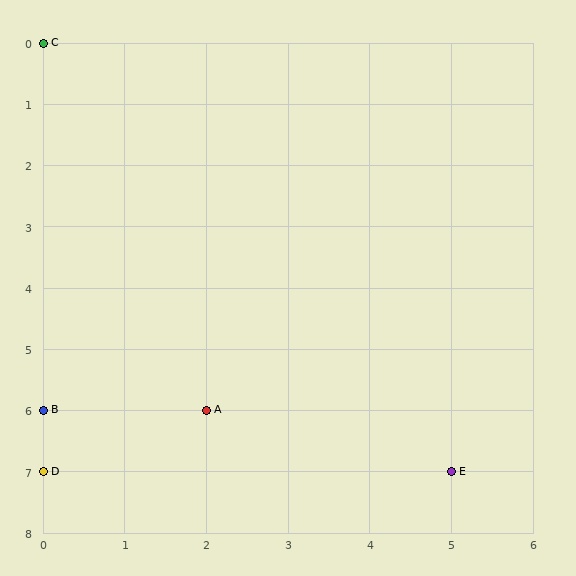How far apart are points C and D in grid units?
Points C and D are 7 rows apart.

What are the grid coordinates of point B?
Point B is at grid coordinates (0, 6).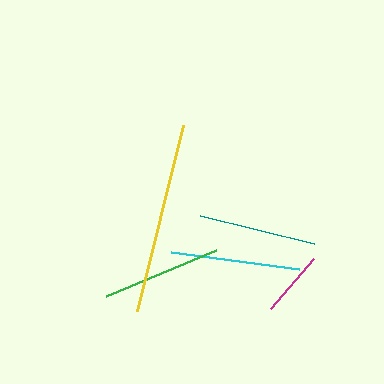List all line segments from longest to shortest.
From longest to shortest: yellow, cyan, green, teal, magenta.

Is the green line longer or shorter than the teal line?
The green line is longer than the teal line.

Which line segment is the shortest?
The magenta line is the shortest at approximately 66 pixels.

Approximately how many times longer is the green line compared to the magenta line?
The green line is approximately 1.8 times the length of the magenta line.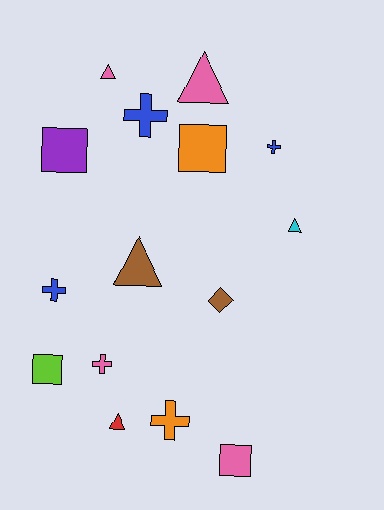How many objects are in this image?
There are 15 objects.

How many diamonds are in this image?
There is 1 diamond.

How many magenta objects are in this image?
There are no magenta objects.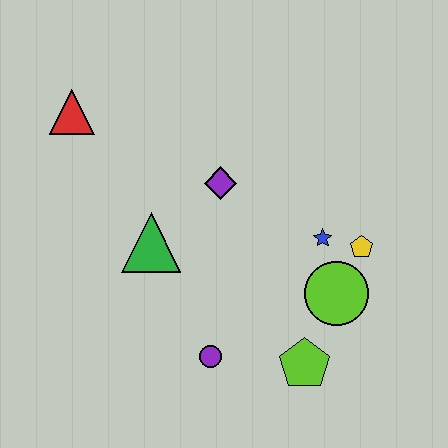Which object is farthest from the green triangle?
The yellow pentagon is farthest from the green triangle.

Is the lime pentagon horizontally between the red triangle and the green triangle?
No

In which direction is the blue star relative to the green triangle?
The blue star is to the right of the green triangle.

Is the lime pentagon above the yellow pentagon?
No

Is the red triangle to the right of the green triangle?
No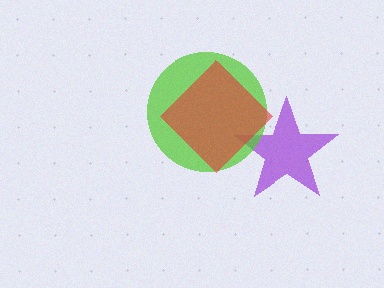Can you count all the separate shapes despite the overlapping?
Yes, there are 3 separate shapes.